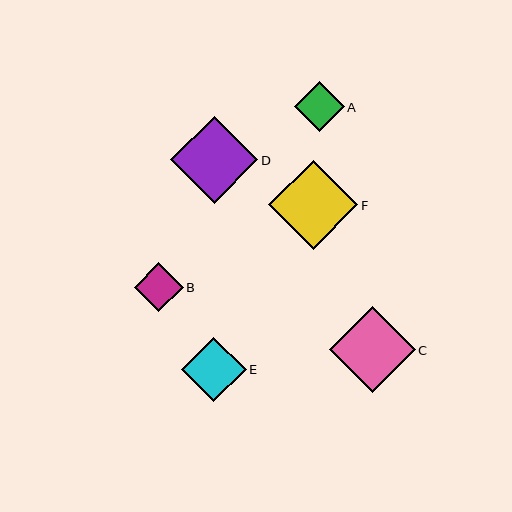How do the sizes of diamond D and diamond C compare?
Diamond D and diamond C are approximately the same size.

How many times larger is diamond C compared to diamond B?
Diamond C is approximately 1.8 times the size of diamond B.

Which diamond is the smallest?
Diamond B is the smallest with a size of approximately 49 pixels.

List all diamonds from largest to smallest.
From largest to smallest: F, D, C, E, A, B.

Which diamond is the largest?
Diamond F is the largest with a size of approximately 89 pixels.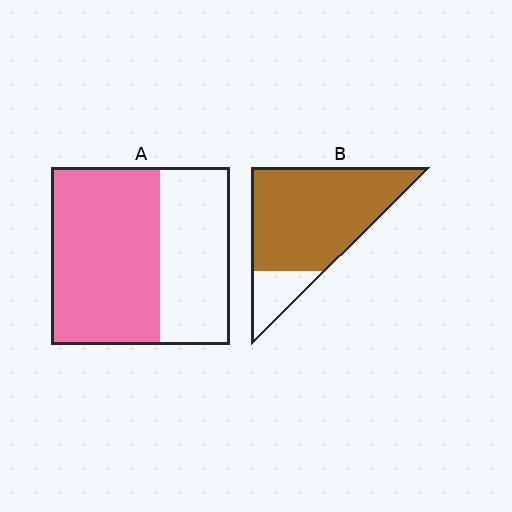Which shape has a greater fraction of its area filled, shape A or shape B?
Shape B.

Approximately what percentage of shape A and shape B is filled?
A is approximately 60% and B is approximately 85%.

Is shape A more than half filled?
Yes.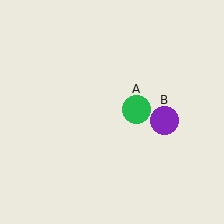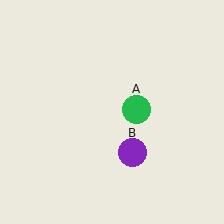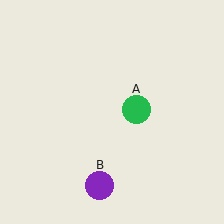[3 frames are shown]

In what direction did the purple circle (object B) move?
The purple circle (object B) moved down and to the left.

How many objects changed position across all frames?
1 object changed position: purple circle (object B).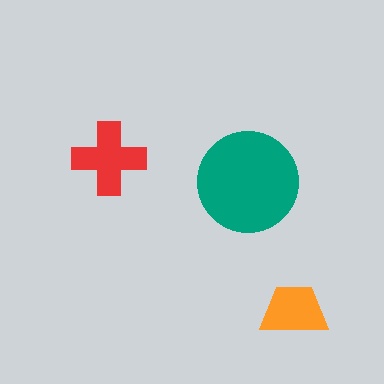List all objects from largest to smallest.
The teal circle, the red cross, the orange trapezoid.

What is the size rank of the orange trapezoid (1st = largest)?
3rd.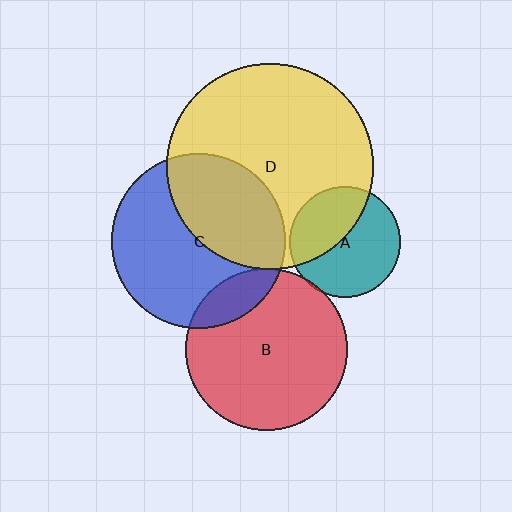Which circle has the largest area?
Circle D (yellow).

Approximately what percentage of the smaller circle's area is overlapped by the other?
Approximately 5%.